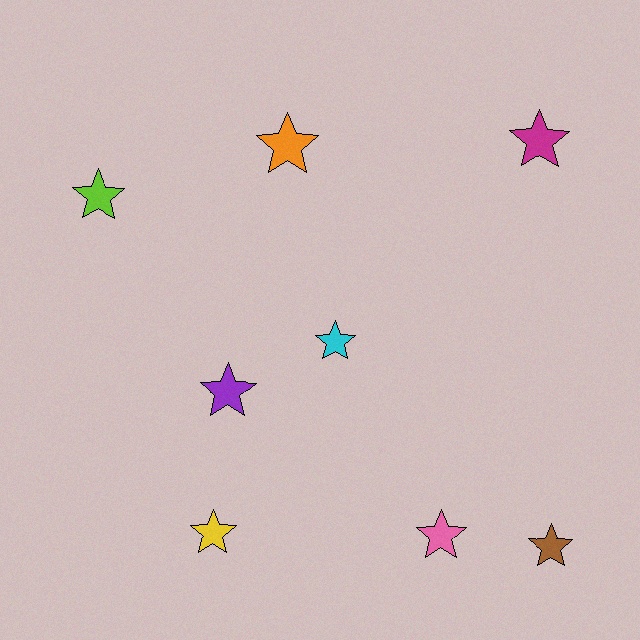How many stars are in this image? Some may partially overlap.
There are 8 stars.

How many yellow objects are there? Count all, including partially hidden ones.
There is 1 yellow object.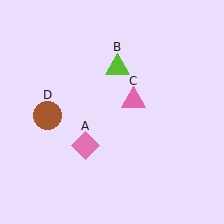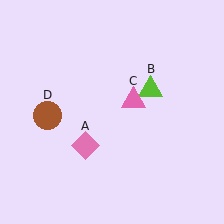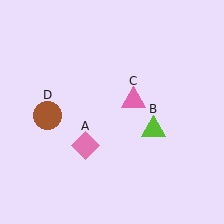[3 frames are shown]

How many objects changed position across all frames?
1 object changed position: lime triangle (object B).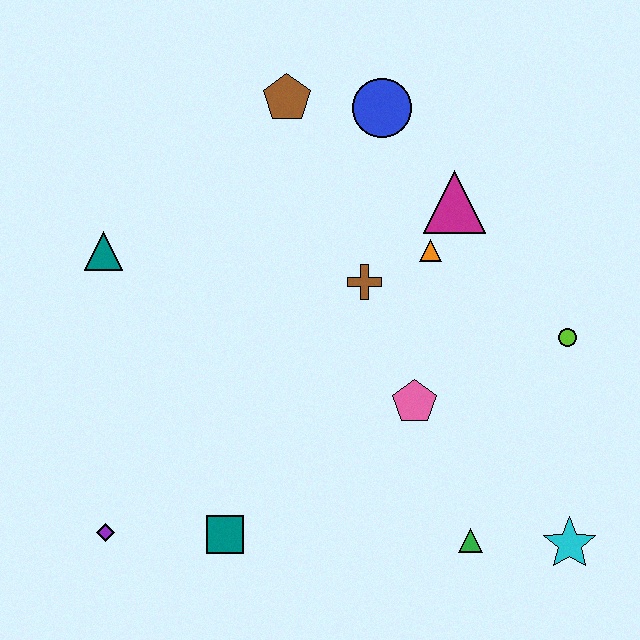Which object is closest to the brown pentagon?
The blue circle is closest to the brown pentagon.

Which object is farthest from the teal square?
The blue circle is farthest from the teal square.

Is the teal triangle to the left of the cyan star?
Yes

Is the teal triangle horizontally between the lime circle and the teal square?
No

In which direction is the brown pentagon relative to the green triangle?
The brown pentagon is above the green triangle.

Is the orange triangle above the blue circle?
No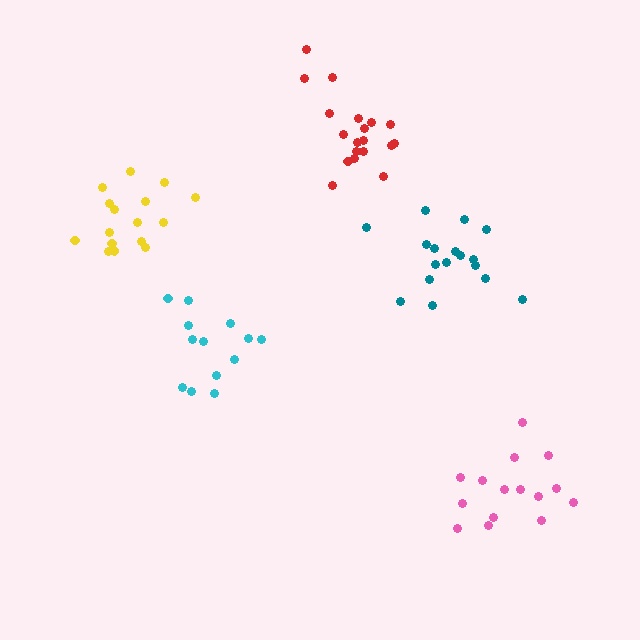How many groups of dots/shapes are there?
There are 5 groups.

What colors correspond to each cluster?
The clusters are colored: red, teal, pink, cyan, yellow.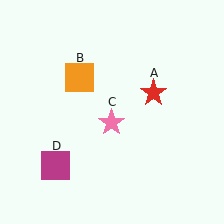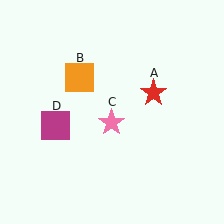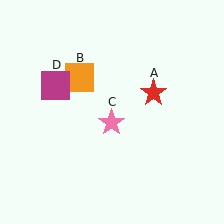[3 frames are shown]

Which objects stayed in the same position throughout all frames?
Red star (object A) and orange square (object B) and pink star (object C) remained stationary.